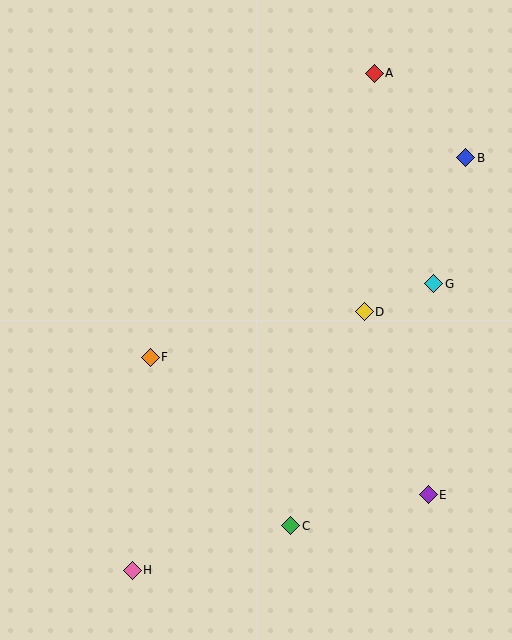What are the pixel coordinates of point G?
Point G is at (434, 284).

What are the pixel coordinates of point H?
Point H is at (132, 570).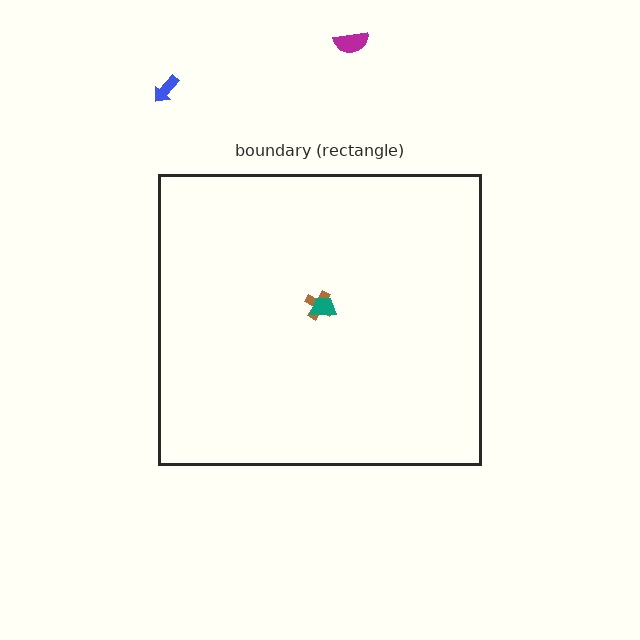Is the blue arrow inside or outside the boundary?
Outside.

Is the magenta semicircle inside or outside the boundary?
Outside.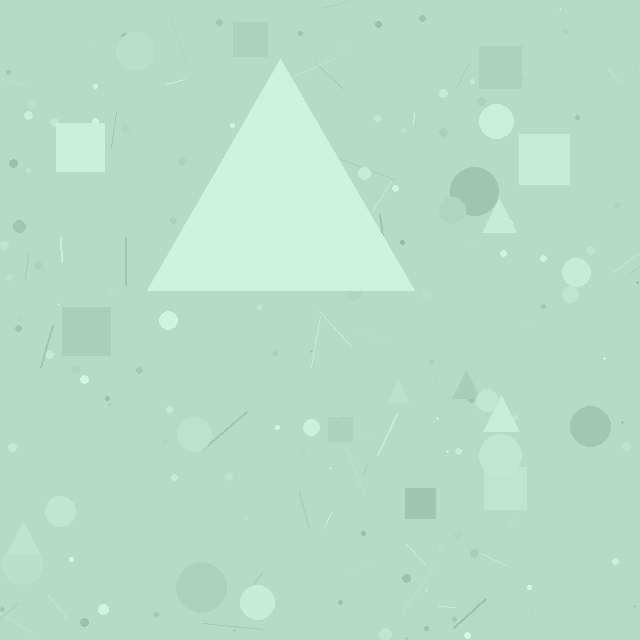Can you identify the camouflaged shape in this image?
The camouflaged shape is a triangle.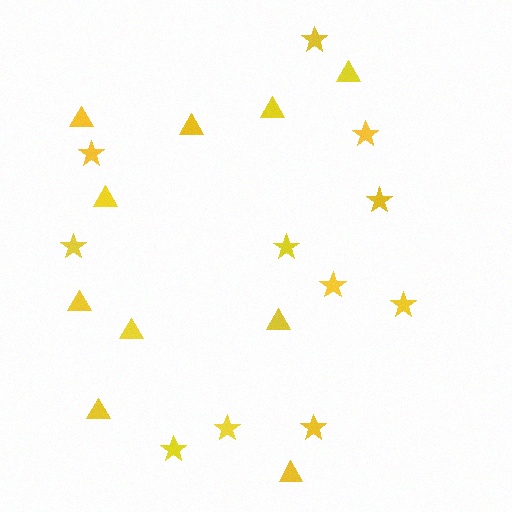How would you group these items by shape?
There are 2 groups: one group of triangles (10) and one group of stars (11).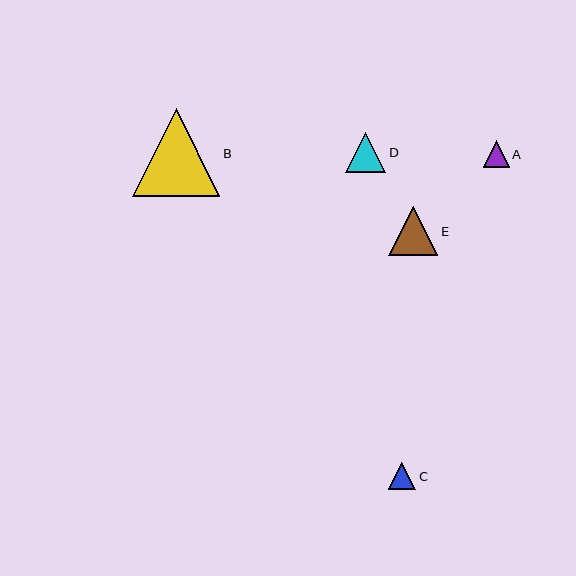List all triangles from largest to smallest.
From largest to smallest: B, E, D, C, A.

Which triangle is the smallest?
Triangle A is the smallest with a size of approximately 26 pixels.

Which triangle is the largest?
Triangle B is the largest with a size of approximately 87 pixels.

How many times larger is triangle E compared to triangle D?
Triangle E is approximately 1.2 times the size of triangle D.